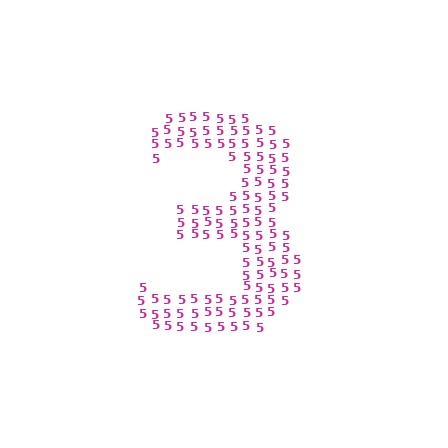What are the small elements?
The small elements are digit 5's.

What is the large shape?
The large shape is the digit 3.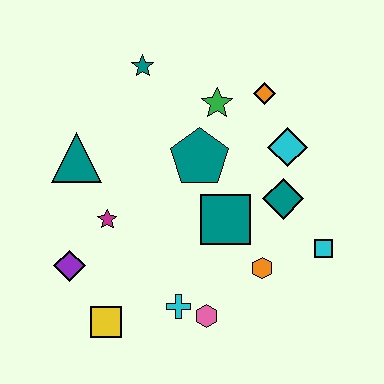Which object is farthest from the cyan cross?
The teal star is farthest from the cyan cross.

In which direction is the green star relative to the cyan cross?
The green star is above the cyan cross.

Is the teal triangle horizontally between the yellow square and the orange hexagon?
No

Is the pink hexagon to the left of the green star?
Yes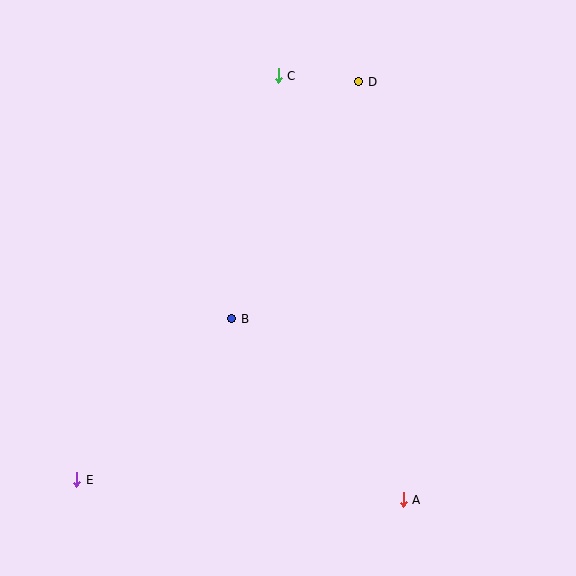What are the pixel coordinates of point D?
Point D is at (359, 82).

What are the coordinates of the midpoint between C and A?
The midpoint between C and A is at (341, 288).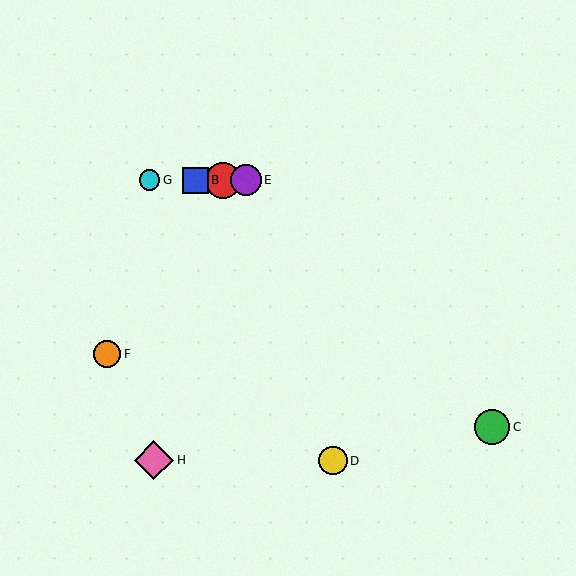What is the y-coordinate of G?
Object G is at y≈180.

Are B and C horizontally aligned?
No, B is at y≈180 and C is at y≈427.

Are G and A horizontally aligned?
Yes, both are at y≈180.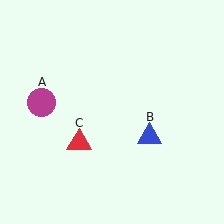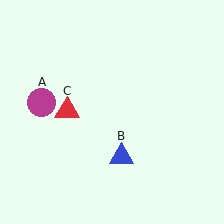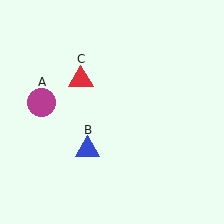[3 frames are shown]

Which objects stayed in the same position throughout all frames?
Magenta circle (object A) remained stationary.